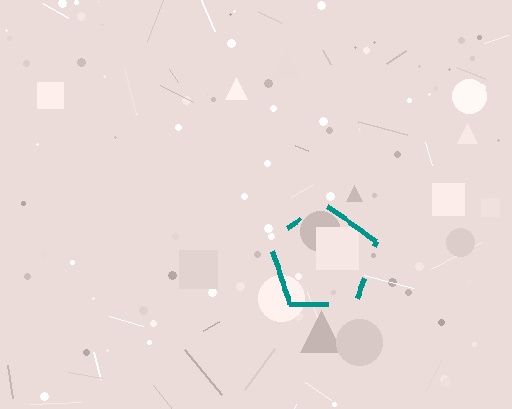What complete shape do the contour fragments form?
The contour fragments form a pentagon.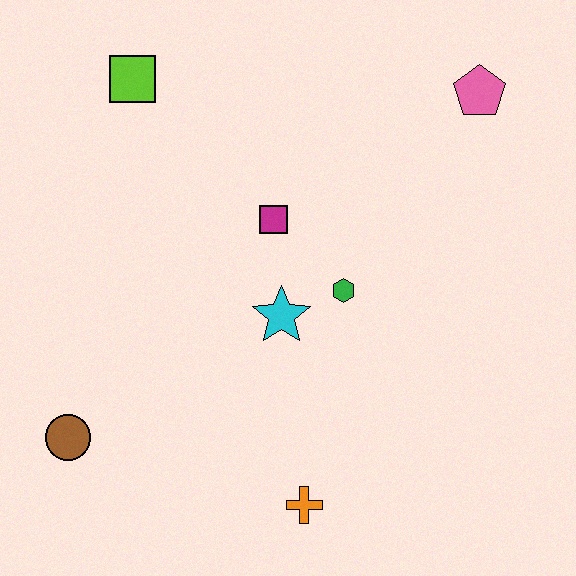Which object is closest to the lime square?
The magenta square is closest to the lime square.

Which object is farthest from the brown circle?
The pink pentagon is farthest from the brown circle.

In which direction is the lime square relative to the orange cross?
The lime square is above the orange cross.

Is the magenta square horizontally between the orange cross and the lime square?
Yes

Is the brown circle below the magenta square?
Yes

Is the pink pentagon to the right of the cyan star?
Yes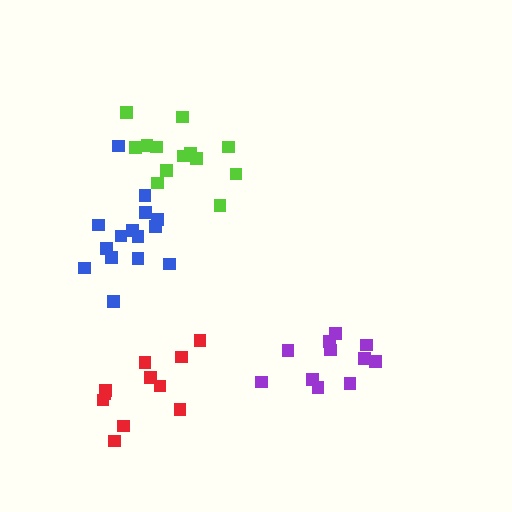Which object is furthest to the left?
The red cluster is leftmost.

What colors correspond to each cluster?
The clusters are colored: blue, red, purple, lime.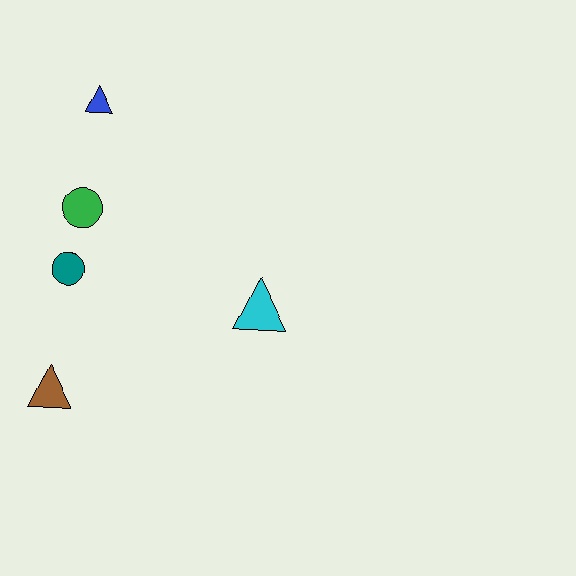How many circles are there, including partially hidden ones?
There are 2 circles.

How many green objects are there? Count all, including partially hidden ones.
There is 1 green object.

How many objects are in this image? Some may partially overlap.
There are 5 objects.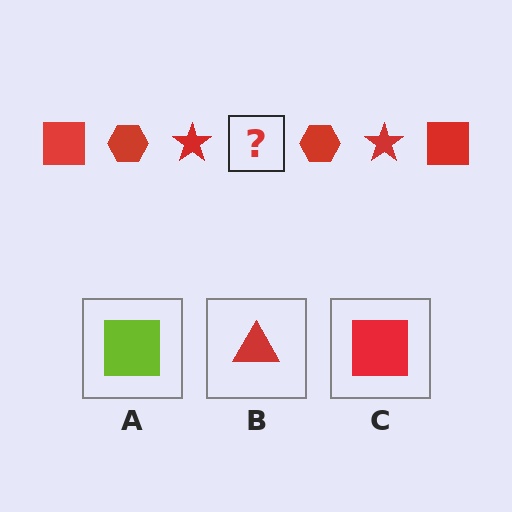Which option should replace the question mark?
Option C.